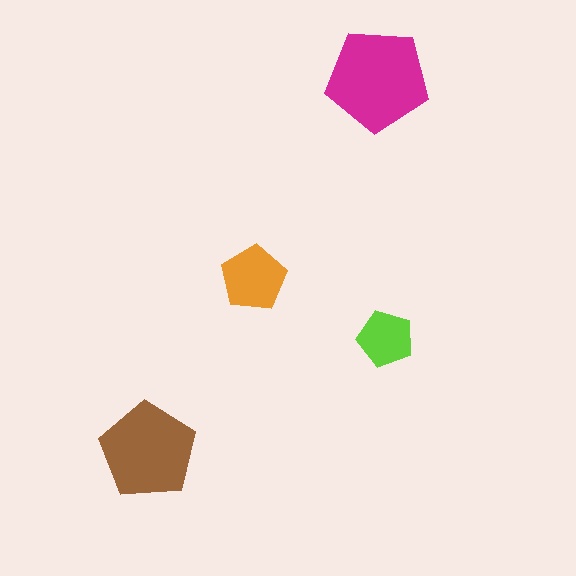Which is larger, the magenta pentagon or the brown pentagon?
The magenta one.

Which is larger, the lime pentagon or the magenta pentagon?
The magenta one.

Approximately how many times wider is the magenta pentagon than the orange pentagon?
About 1.5 times wider.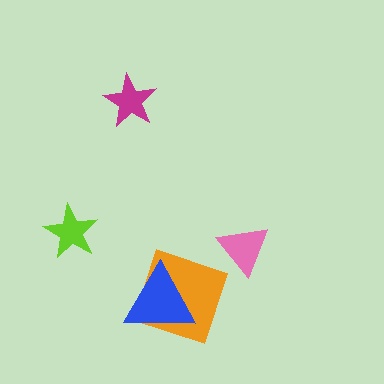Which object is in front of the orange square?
The blue triangle is in front of the orange square.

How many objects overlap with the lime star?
0 objects overlap with the lime star.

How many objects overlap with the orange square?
1 object overlaps with the orange square.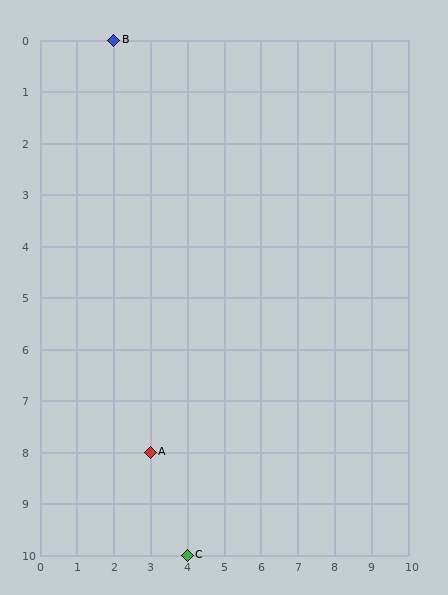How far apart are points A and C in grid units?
Points A and C are 1 column and 2 rows apart (about 2.2 grid units diagonally).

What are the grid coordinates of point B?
Point B is at grid coordinates (2, 0).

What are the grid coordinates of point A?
Point A is at grid coordinates (3, 8).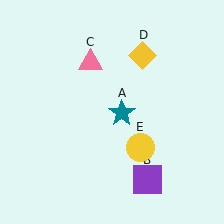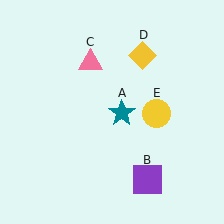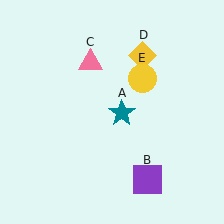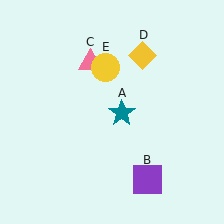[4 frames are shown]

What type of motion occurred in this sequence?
The yellow circle (object E) rotated counterclockwise around the center of the scene.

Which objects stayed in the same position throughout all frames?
Teal star (object A) and purple square (object B) and pink triangle (object C) and yellow diamond (object D) remained stationary.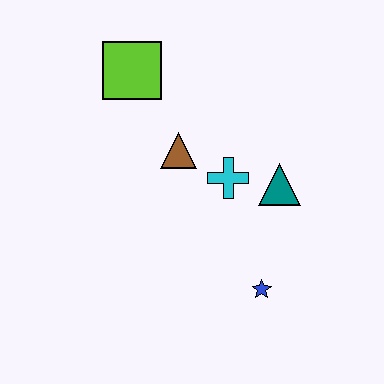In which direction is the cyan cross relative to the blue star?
The cyan cross is above the blue star.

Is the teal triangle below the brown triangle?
Yes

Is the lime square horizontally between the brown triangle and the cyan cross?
No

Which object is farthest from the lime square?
The blue star is farthest from the lime square.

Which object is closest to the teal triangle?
The cyan cross is closest to the teal triangle.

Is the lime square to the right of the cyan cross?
No